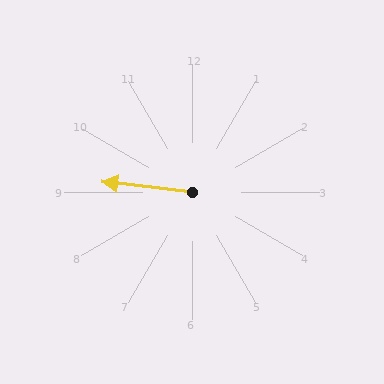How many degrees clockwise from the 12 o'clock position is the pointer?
Approximately 276 degrees.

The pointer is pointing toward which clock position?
Roughly 9 o'clock.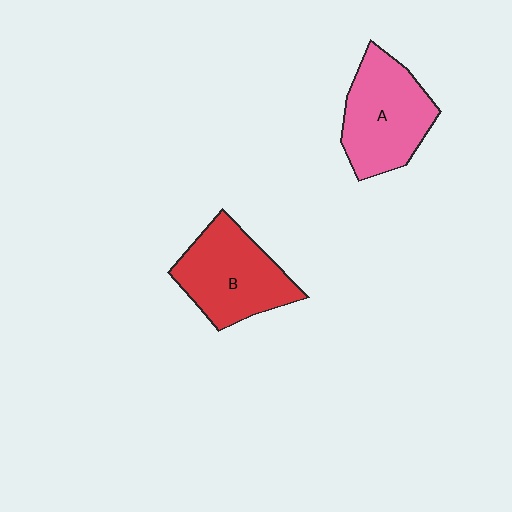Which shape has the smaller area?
Shape B (red).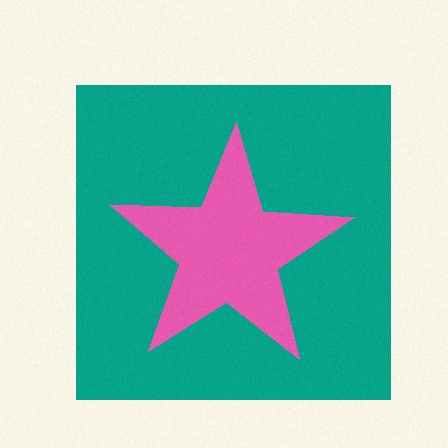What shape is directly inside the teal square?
The pink star.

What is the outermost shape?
The teal square.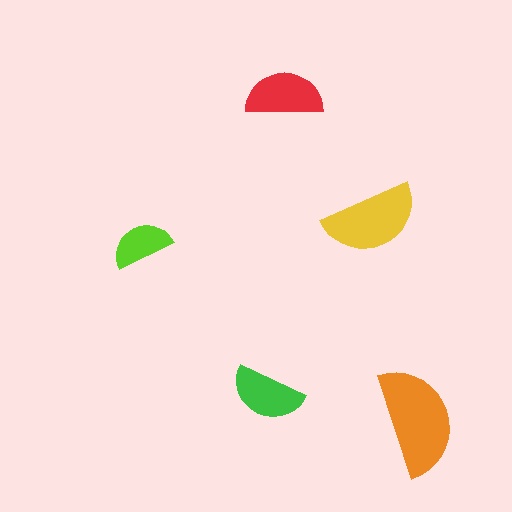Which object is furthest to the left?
The lime semicircle is leftmost.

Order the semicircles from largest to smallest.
the orange one, the yellow one, the red one, the green one, the lime one.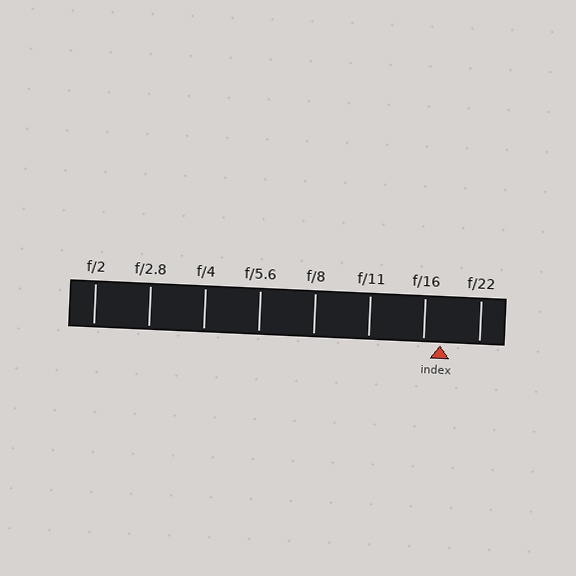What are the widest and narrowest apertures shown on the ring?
The widest aperture shown is f/2 and the narrowest is f/22.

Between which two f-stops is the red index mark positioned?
The index mark is between f/16 and f/22.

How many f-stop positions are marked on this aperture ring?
There are 8 f-stop positions marked.